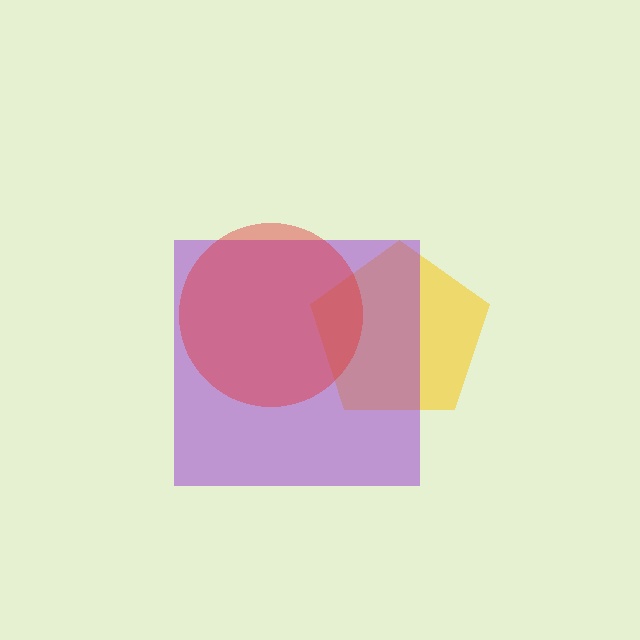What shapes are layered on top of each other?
The layered shapes are: a yellow pentagon, a purple square, a red circle.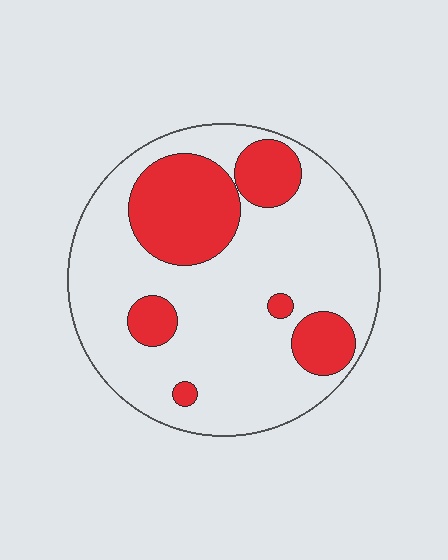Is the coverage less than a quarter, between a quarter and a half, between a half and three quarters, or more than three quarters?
Between a quarter and a half.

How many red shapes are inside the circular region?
6.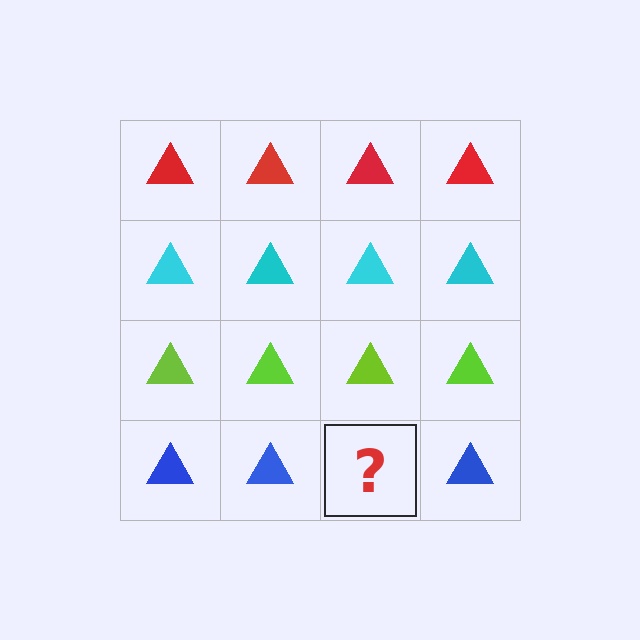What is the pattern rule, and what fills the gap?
The rule is that each row has a consistent color. The gap should be filled with a blue triangle.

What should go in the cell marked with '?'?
The missing cell should contain a blue triangle.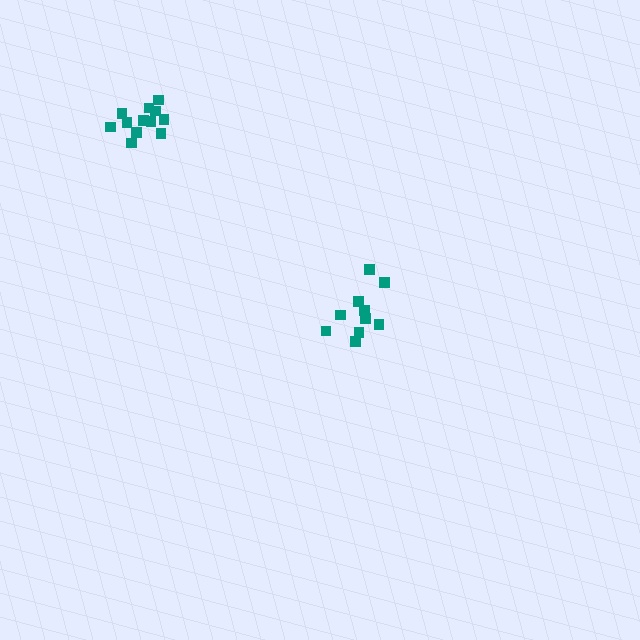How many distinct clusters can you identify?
There are 2 distinct clusters.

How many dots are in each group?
Group 1: 10 dots, Group 2: 12 dots (22 total).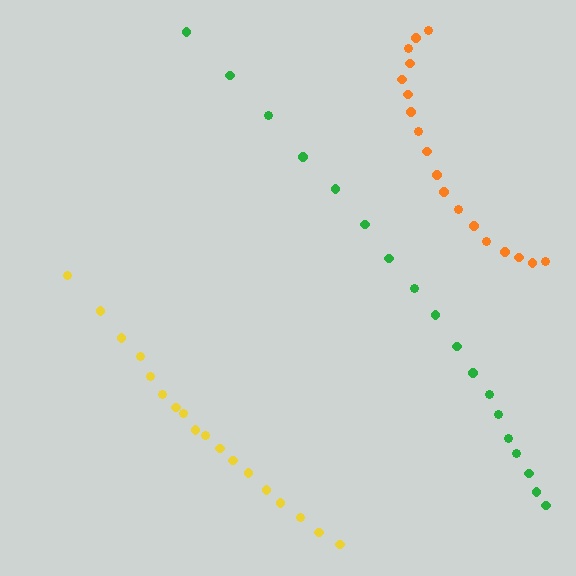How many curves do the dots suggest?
There are 3 distinct paths.